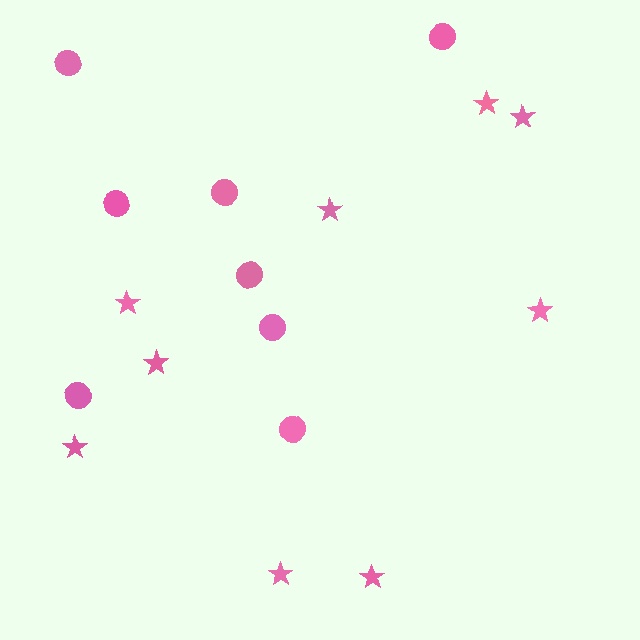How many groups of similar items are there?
There are 2 groups: one group of circles (8) and one group of stars (9).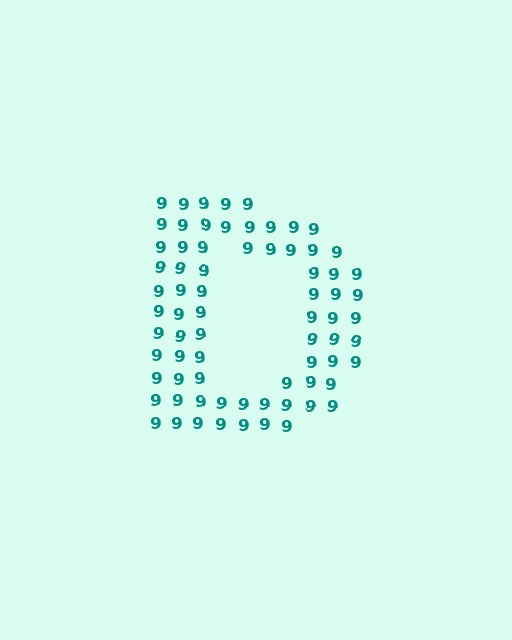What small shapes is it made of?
It is made of small digit 9's.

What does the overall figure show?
The overall figure shows the letter D.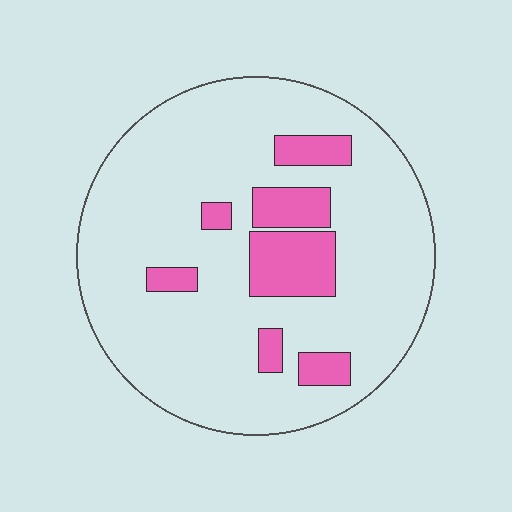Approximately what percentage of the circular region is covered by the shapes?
Approximately 15%.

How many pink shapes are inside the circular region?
7.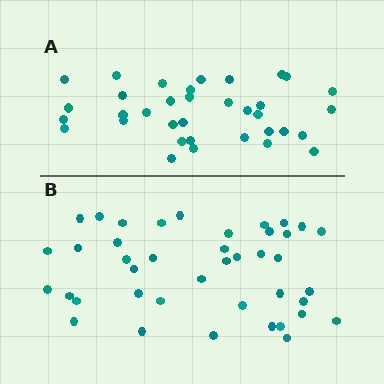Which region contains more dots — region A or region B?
Region B (the bottom region) has more dots.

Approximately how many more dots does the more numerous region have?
Region B has about 6 more dots than region A.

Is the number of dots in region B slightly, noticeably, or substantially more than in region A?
Region B has only slightly more — the two regions are fairly close. The ratio is roughly 1.2 to 1.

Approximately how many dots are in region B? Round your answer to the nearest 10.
About 40 dots. (The exact count is 41, which rounds to 40.)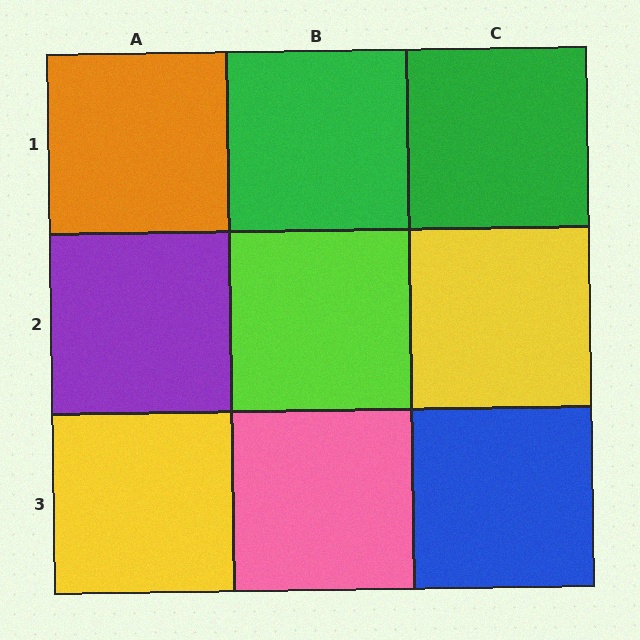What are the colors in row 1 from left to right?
Orange, green, green.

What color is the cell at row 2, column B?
Lime.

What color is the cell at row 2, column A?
Purple.